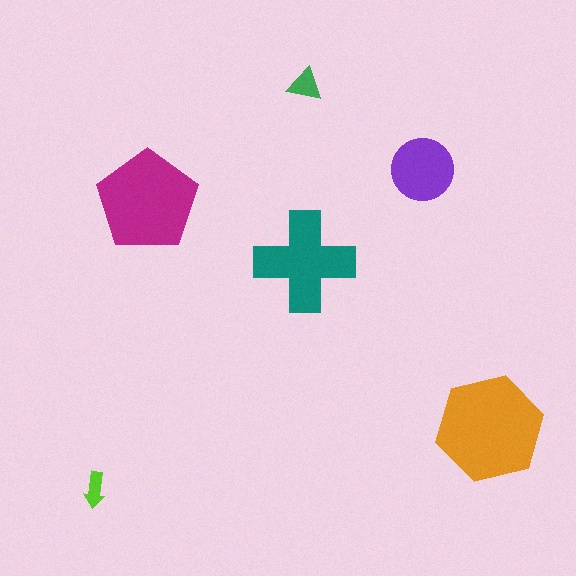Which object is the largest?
The orange hexagon.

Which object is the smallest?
The lime arrow.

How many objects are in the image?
There are 6 objects in the image.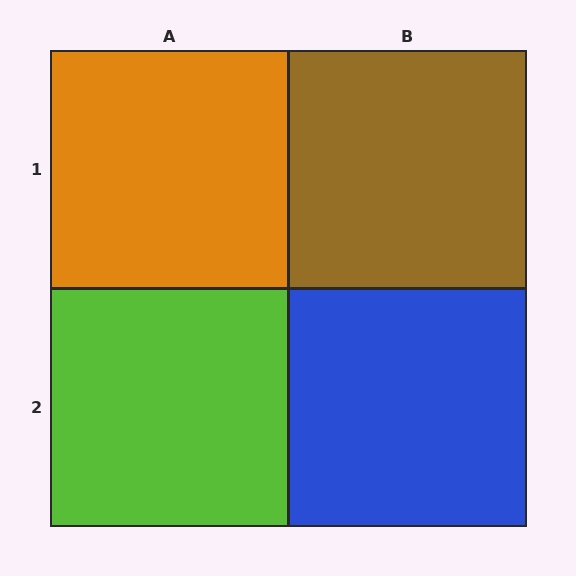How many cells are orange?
1 cell is orange.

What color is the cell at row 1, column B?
Brown.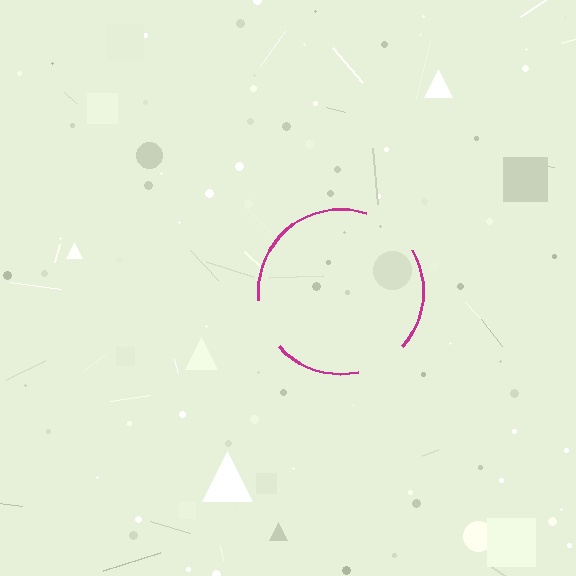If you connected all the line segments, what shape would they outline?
They would outline a circle.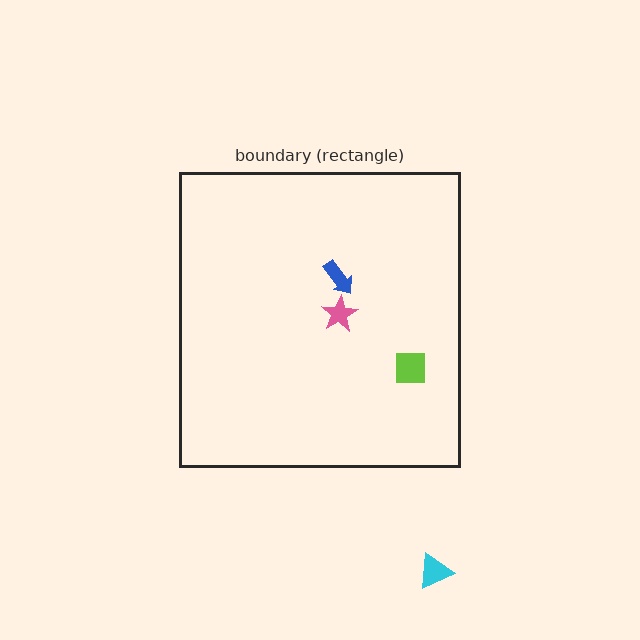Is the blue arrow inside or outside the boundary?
Inside.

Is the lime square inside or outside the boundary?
Inside.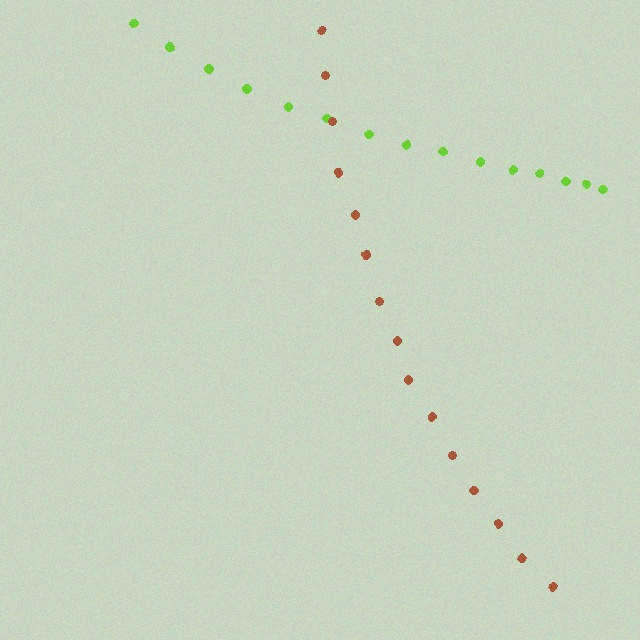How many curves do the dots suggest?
There are 2 distinct paths.